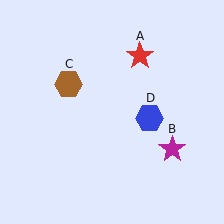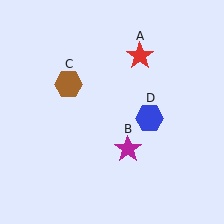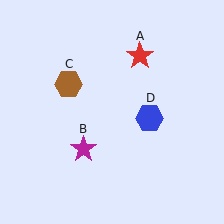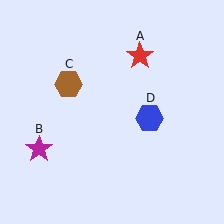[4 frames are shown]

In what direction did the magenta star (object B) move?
The magenta star (object B) moved left.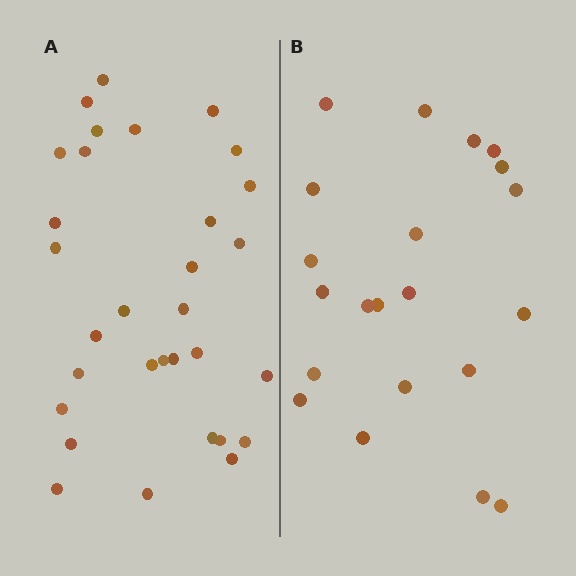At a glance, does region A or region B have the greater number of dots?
Region A (the left region) has more dots.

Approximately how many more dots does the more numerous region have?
Region A has roughly 10 or so more dots than region B.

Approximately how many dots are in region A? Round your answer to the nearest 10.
About 30 dots. (The exact count is 31, which rounds to 30.)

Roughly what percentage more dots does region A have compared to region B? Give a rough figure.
About 50% more.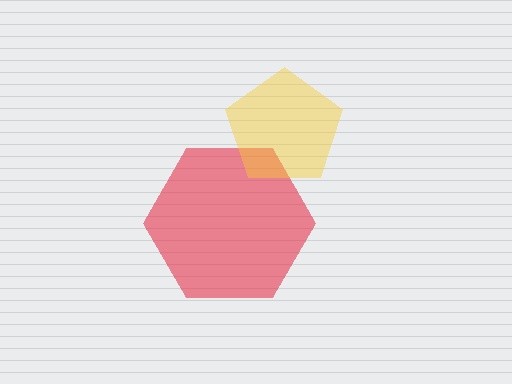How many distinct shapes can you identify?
There are 2 distinct shapes: a red hexagon, a yellow pentagon.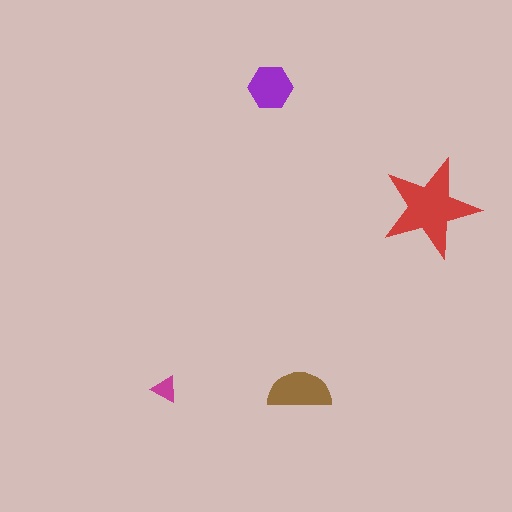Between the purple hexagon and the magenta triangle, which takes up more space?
The purple hexagon.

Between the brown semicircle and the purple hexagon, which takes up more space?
The brown semicircle.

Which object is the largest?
The red star.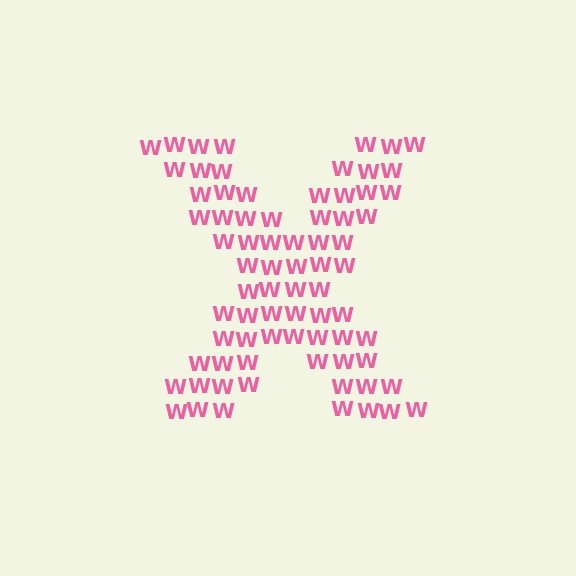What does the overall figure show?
The overall figure shows the letter X.